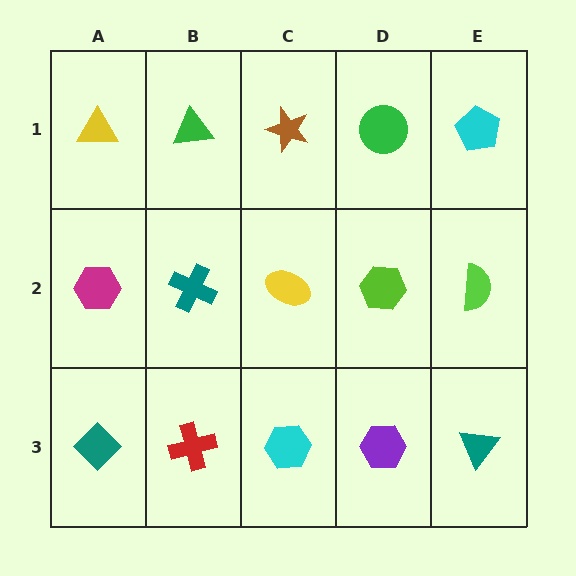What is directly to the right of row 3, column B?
A cyan hexagon.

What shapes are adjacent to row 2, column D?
A green circle (row 1, column D), a purple hexagon (row 3, column D), a yellow ellipse (row 2, column C), a lime semicircle (row 2, column E).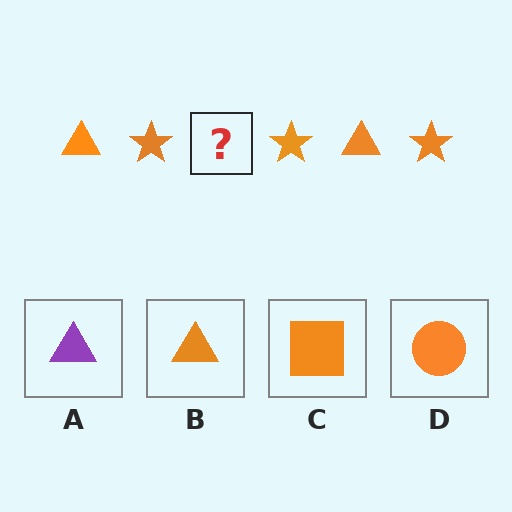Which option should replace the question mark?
Option B.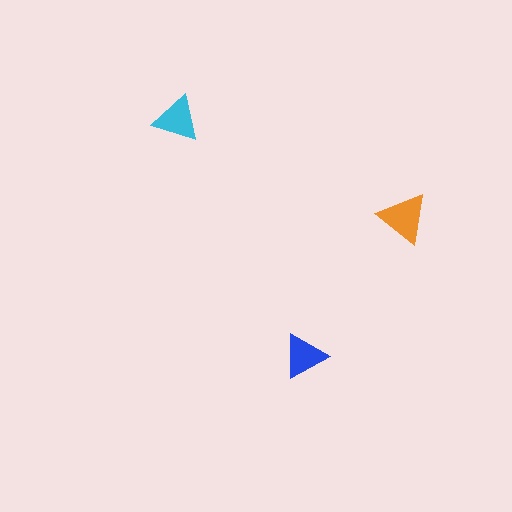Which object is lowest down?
The blue triangle is bottommost.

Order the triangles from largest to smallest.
the orange one, the cyan one, the blue one.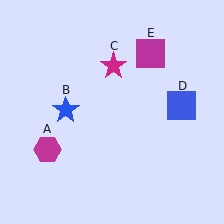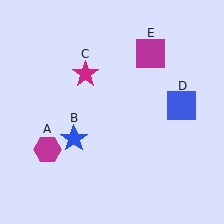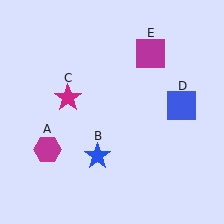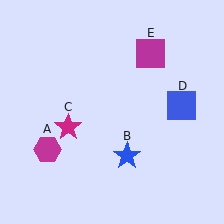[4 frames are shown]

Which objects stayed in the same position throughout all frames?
Magenta hexagon (object A) and blue square (object D) and magenta square (object E) remained stationary.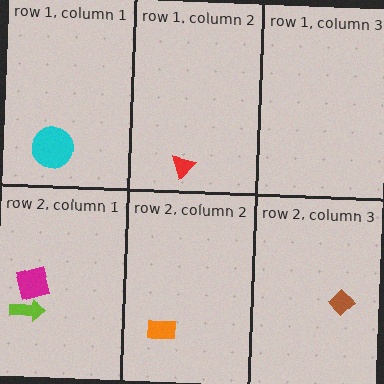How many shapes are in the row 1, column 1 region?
1.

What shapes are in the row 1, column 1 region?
The cyan circle.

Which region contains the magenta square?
The row 2, column 1 region.